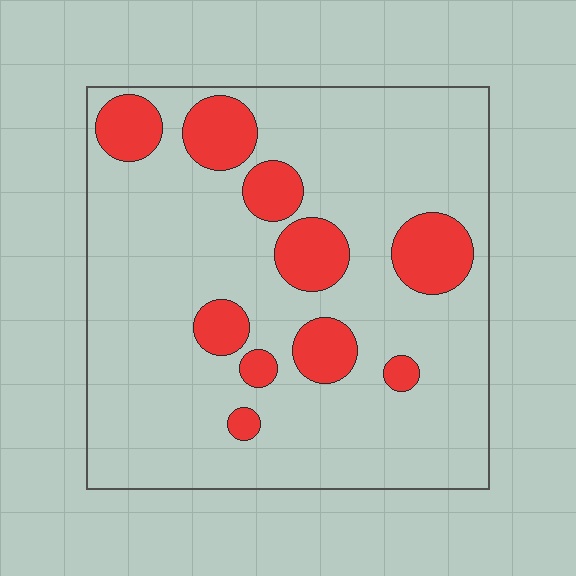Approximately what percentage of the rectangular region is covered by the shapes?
Approximately 20%.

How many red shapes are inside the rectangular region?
10.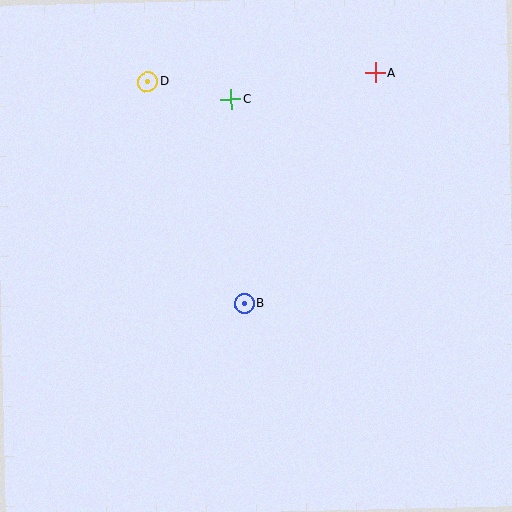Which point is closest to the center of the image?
Point B at (244, 303) is closest to the center.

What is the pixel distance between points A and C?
The distance between A and C is 146 pixels.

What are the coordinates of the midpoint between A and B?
The midpoint between A and B is at (310, 188).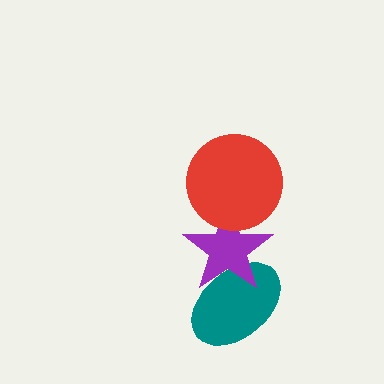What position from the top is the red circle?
The red circle is 1st from the top.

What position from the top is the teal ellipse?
The teal ellipse is 3rd from the top.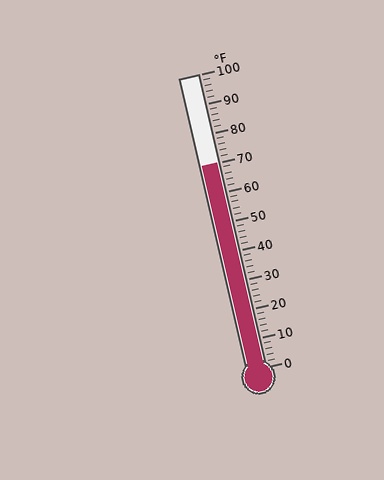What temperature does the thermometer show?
The thermometer shows approximately 70°F.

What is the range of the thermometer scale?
The thermometer scale ranges from 0°F to 100°F.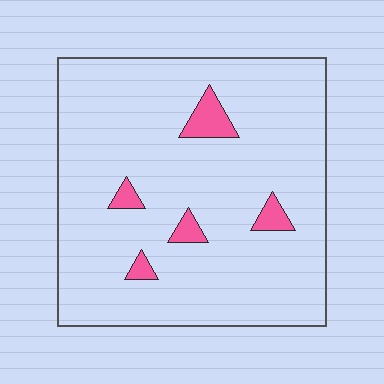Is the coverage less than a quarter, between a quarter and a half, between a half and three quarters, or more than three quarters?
Less than a quarter.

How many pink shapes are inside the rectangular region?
5.